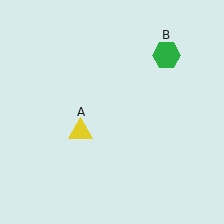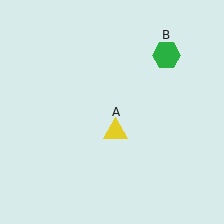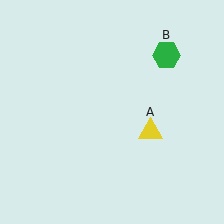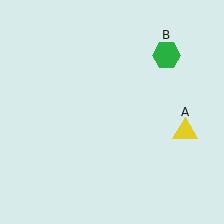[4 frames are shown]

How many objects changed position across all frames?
1 object changed position: yellow triangle (object A).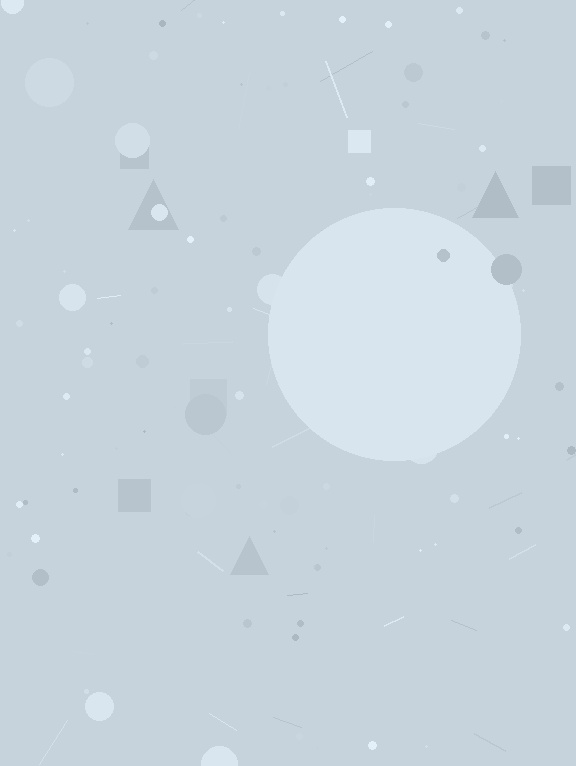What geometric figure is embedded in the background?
A circle is embedded in the background.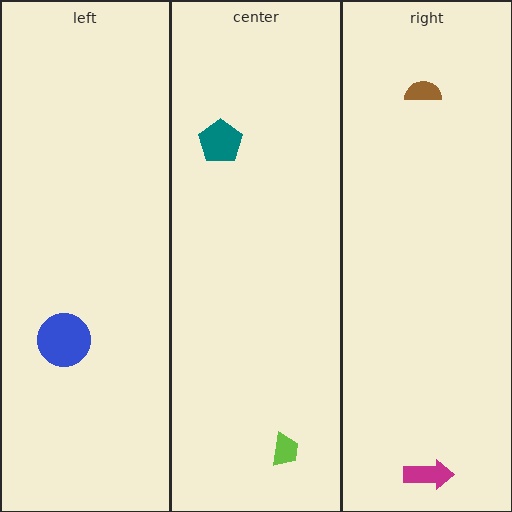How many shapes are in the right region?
2.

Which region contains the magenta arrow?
The right region.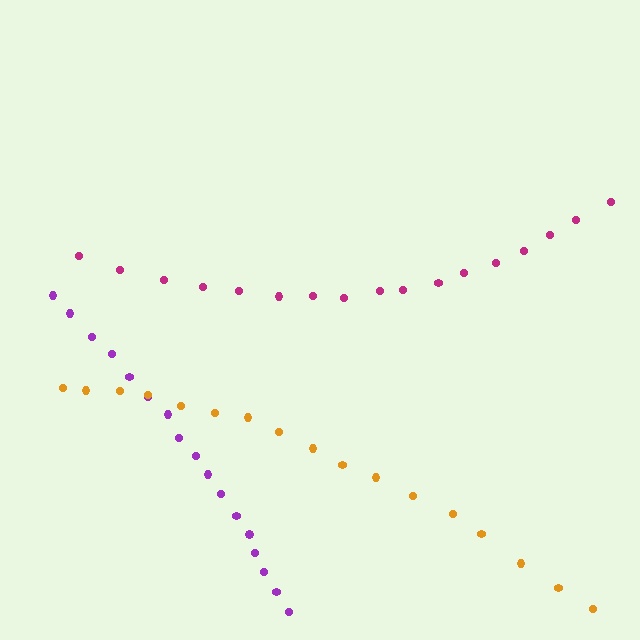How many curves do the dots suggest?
There are 3 distinct paths.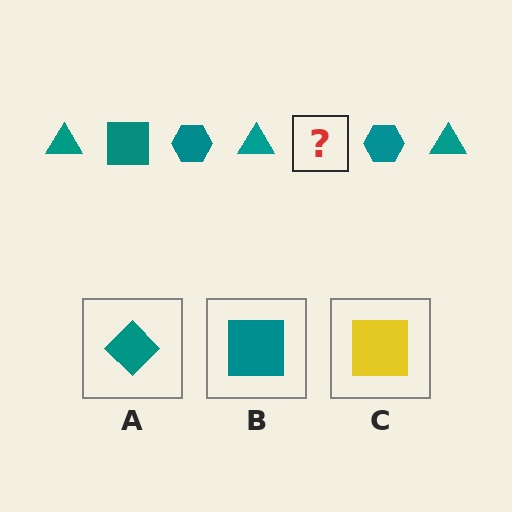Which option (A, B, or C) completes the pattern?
B.